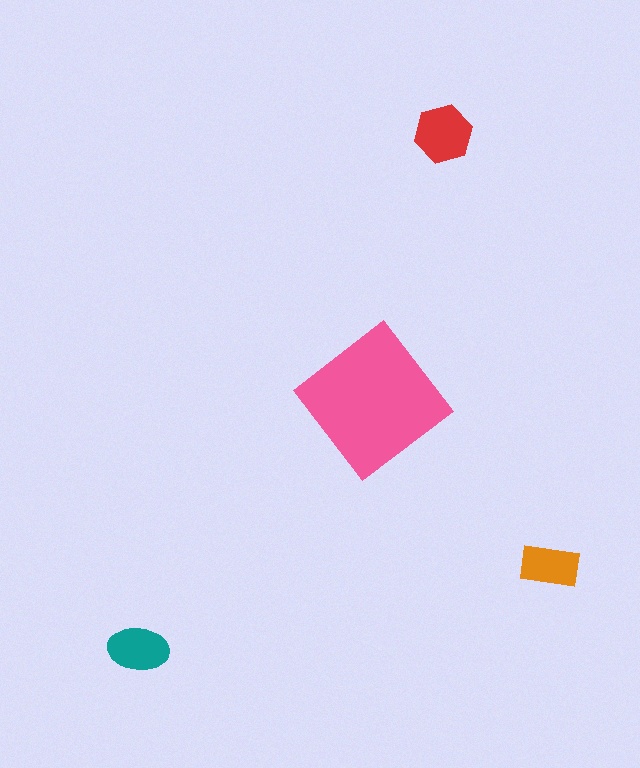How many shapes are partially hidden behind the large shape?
0 shapes are partially hidden.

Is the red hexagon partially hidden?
No, the red hexagon is fully visible.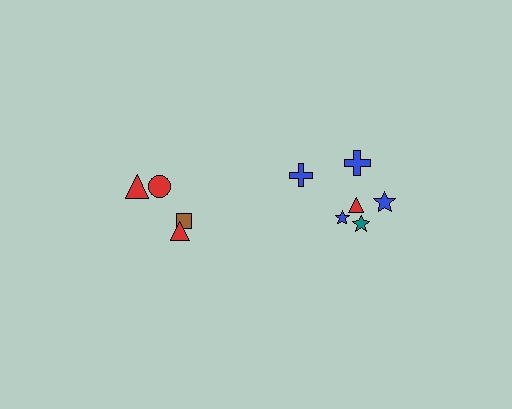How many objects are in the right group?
There are 6 objects.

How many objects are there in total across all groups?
There are 10 objects.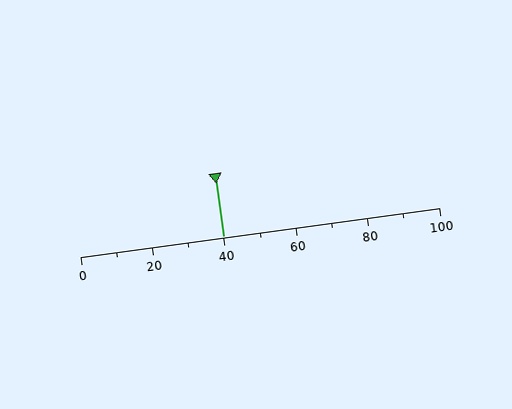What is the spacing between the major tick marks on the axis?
The major ticks are spaced 20 apart.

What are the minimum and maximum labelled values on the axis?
The axis runs from 0 to 100.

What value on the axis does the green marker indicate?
The marker indicates approximately 40.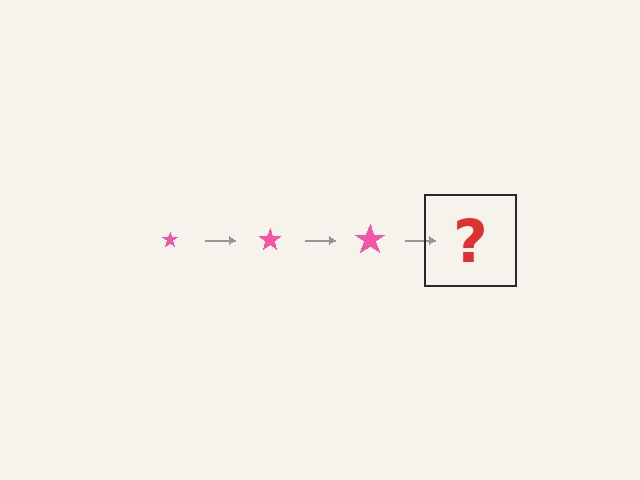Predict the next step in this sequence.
The next step is a pink star, larger than the previous one.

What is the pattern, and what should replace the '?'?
The pattern is that the star gets progressively larger each step. The '?' should be a pink star, larger than the previous one.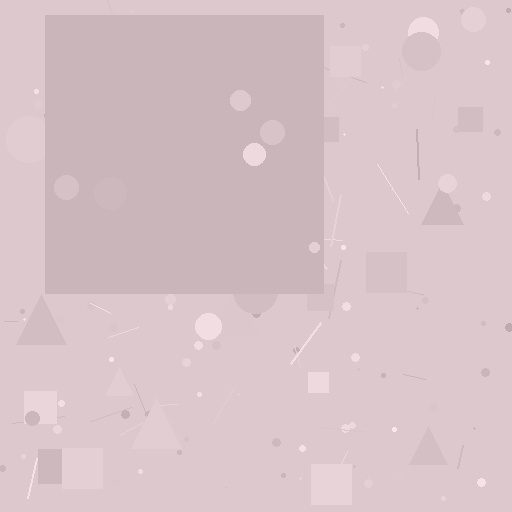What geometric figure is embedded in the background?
A square is embedded in the background.